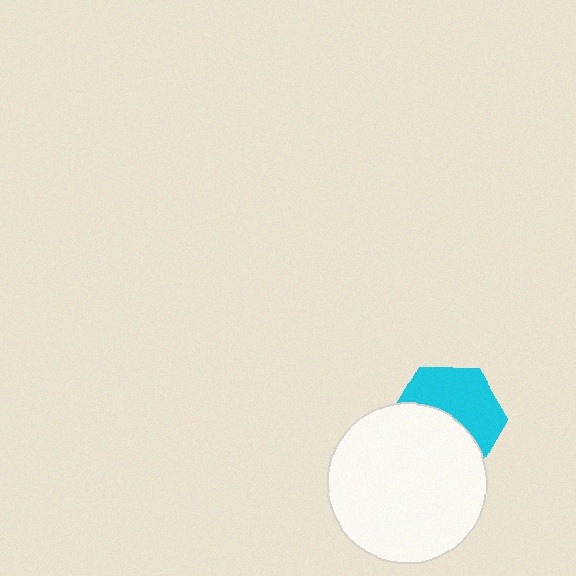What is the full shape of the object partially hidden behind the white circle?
The partially hidden object is a cyan hexagon.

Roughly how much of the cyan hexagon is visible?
About half of it is visible (roughly 51%).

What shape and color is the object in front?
The object in front is a white circle.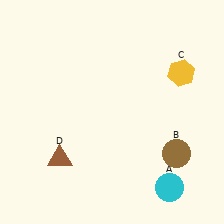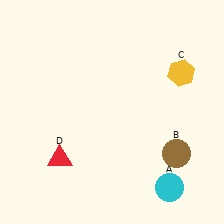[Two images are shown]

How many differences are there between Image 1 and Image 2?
There is 1 difference between the two images.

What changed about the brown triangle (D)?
In Image 1, D is brown. In Image 2, it changed to red.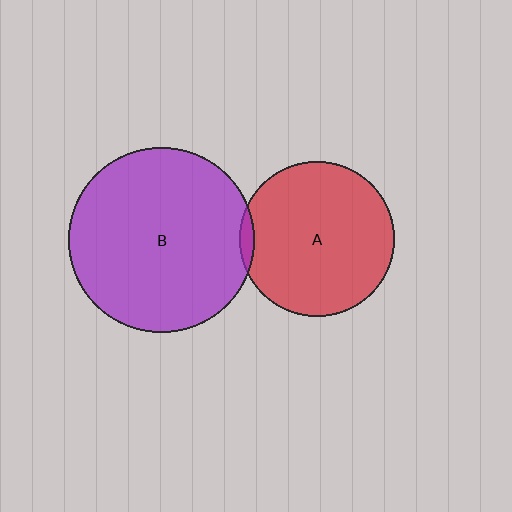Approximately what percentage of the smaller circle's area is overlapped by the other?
Approximately 5%.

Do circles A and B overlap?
Yes.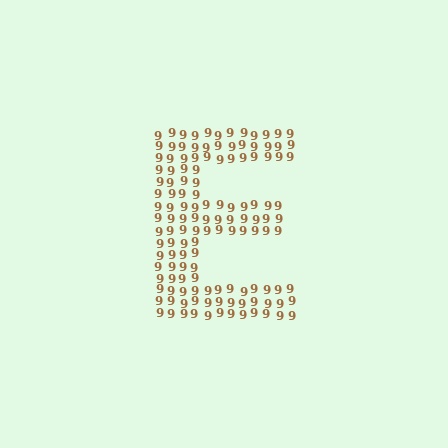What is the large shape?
The large shape is the letter E.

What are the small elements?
The small elements are digit 9's.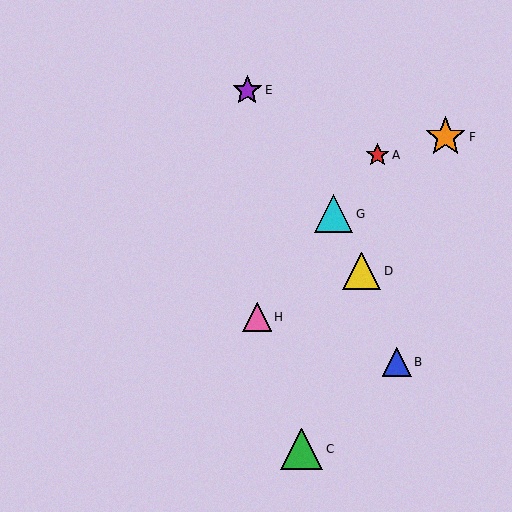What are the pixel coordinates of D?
Object D is at (362, 271).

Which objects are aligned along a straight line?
Objects A, G, H are aligned along a straight line.